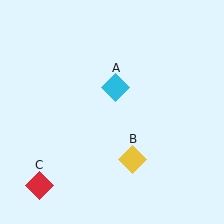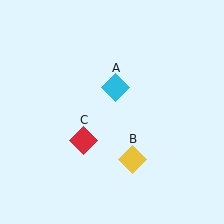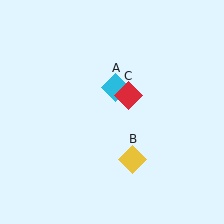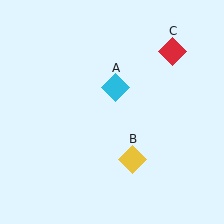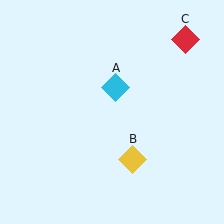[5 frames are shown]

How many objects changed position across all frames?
1 object changed position: red diamond (object C).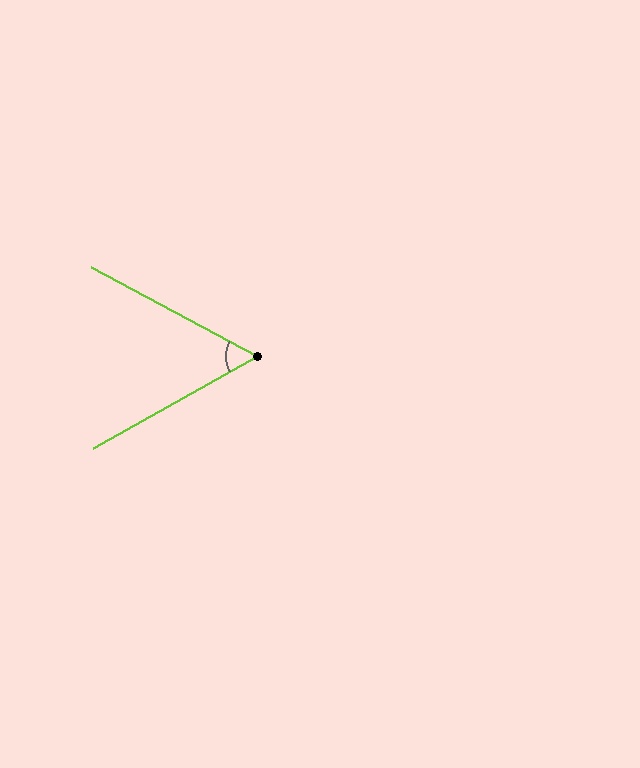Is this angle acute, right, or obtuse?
It is acute.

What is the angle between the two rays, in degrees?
Approximately 57 degrees.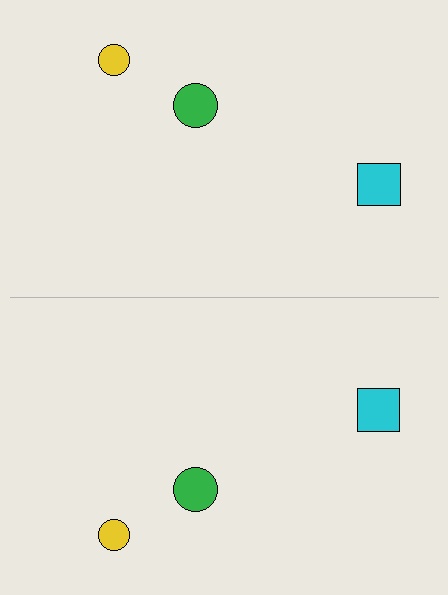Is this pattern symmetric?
Yes, this pattern has bilateral (reflection) symmetry.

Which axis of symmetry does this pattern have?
The pattern has a horizontal axis of symmetry running through the center of the image.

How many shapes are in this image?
There are 6 shapes in this image.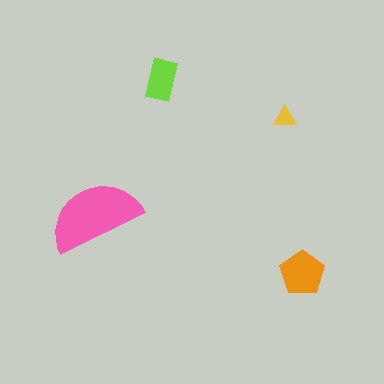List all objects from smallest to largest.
The yellow triangle, the lime rectangle, the orange pentagon, the pink semicircle.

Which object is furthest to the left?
The pink semicircle is leftmost.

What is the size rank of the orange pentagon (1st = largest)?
2nd.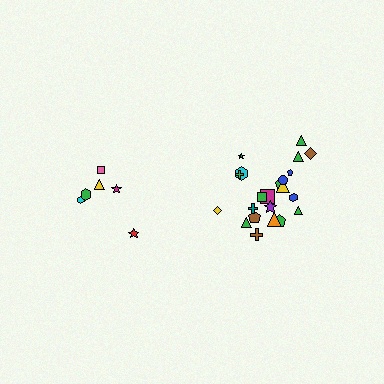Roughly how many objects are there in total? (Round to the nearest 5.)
Roughly 30 objects in total.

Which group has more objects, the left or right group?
The right group.